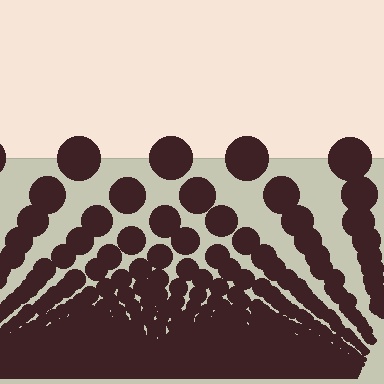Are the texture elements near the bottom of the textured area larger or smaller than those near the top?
Smaller. The gradient is inverted — elements near the bottom are smaller and denser.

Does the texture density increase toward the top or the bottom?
Density increases toward the bottom.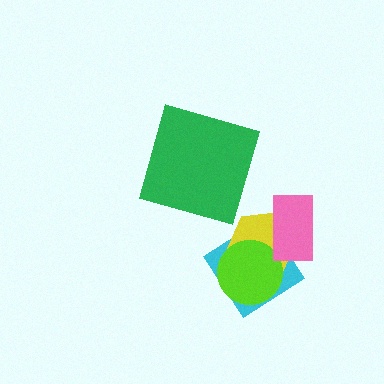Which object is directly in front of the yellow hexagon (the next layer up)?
The lime circle is directly in front of the yellow hexagon.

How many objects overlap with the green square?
0 objects overlap with the green square.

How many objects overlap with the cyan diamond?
3 objects overlap with the cyan diamond.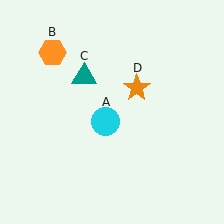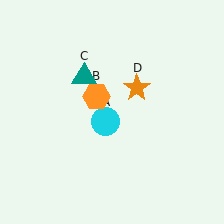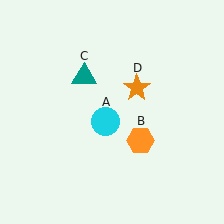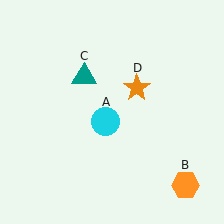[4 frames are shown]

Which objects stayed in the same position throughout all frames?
Cyan circle (object A) and teal triangle (object C) and orange star (object D) remained stationary.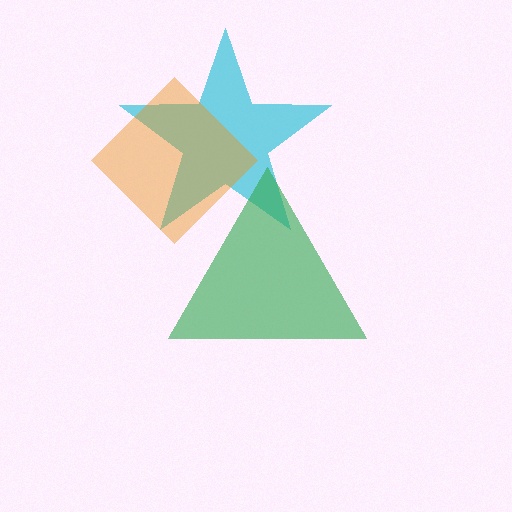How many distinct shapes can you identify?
There are 3 distinct shapes: a cyan star, an orange diamond, a green triangle.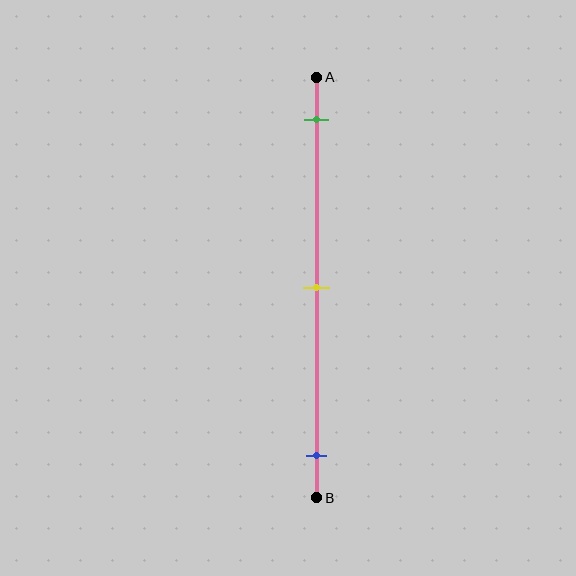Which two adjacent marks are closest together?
The green and yellow marks are the closest adjacent pair.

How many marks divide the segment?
There are 3 marks dividing the segment.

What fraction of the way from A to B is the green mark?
The green mark is approximately 10% (0.1) of the way from A to B.